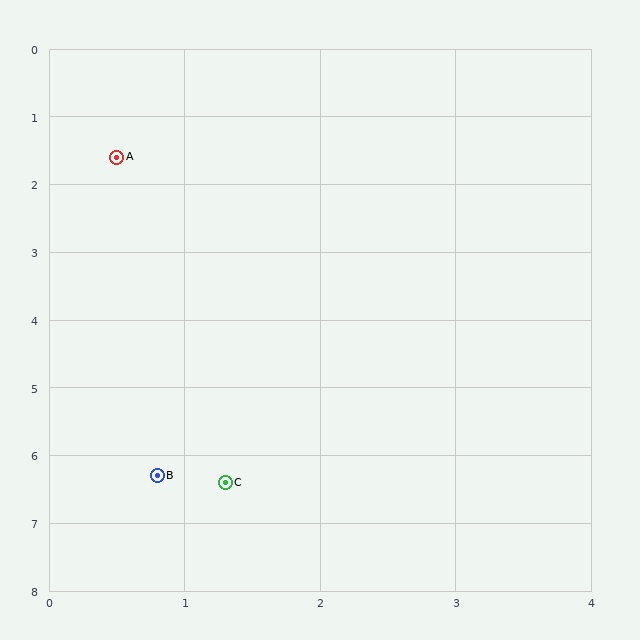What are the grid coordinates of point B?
Point B is at approximately (0.8, 6.3).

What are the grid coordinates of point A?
Point A is at approximately (0.5, 1.6).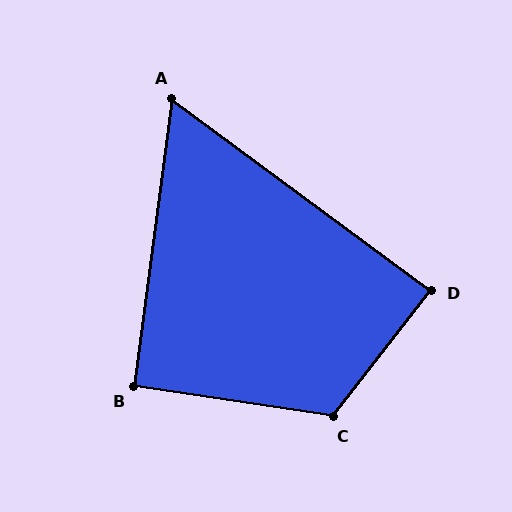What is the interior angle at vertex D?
Approximately 89 degrees (approximately right).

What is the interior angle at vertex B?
Approximately 91 degrees (approximately right).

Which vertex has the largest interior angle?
C, at approximately 119 degrees.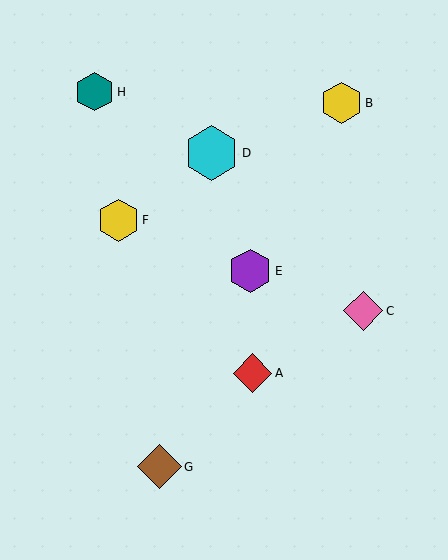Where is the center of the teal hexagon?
The center of the teal hexagon is at (94, 92).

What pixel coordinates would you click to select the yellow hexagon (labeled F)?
Click at (118, 220) to select the yellow hexagon F.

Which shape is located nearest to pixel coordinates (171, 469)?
The brown diamond (labeled G) at (159, 467) is nearest to that location.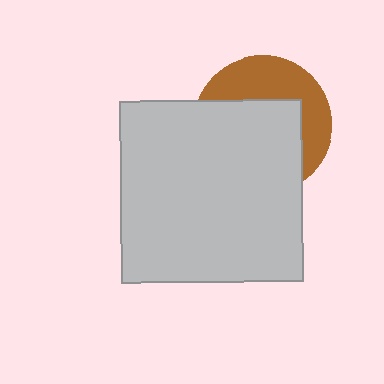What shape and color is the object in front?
The object in front is a light gray square.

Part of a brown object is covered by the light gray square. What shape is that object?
It is a circle.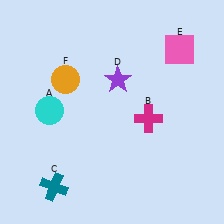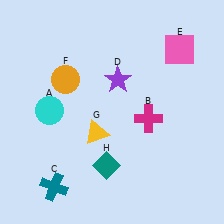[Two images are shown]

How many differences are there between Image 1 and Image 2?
There are 2 differences between the two images.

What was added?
A yellow triangle (G), a teal diamond (H) were added in Image 2.